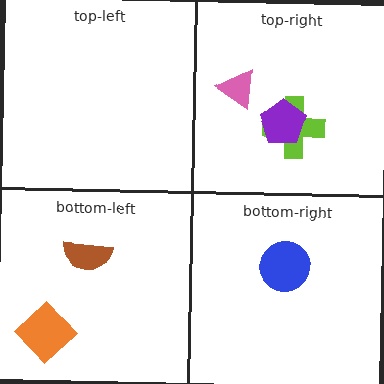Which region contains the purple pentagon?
The top-right region.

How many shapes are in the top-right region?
3.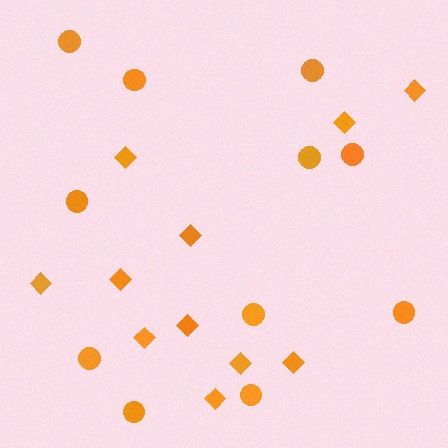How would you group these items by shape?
There are 2 groups: one group of diamonds (11) and one group of circles (11).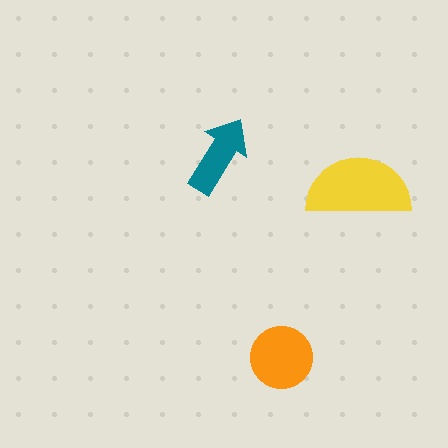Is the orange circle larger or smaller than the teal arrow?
Larger.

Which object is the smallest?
The teal arrow.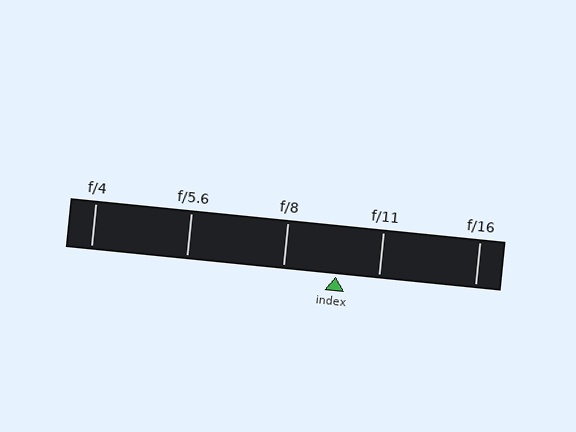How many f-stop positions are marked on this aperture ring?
There are 5 f-stop positions marked.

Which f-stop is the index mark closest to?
The index mark is closest to f/11.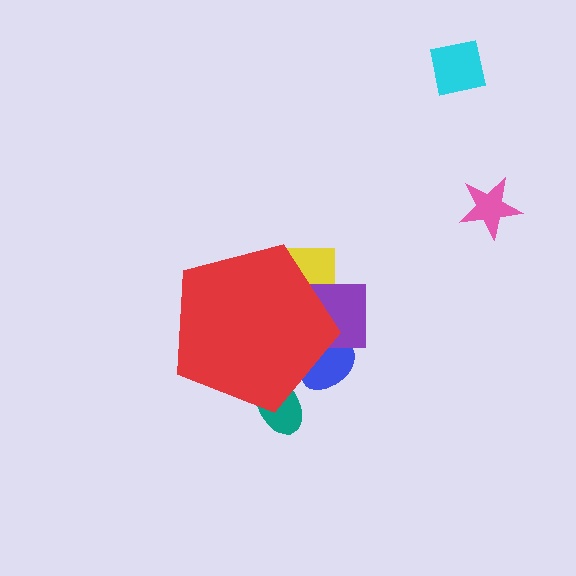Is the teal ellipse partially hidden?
Yes, the teal ellipse is partially hidden behind the red pentagon.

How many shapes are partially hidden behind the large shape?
4 shapes are partially hidden.